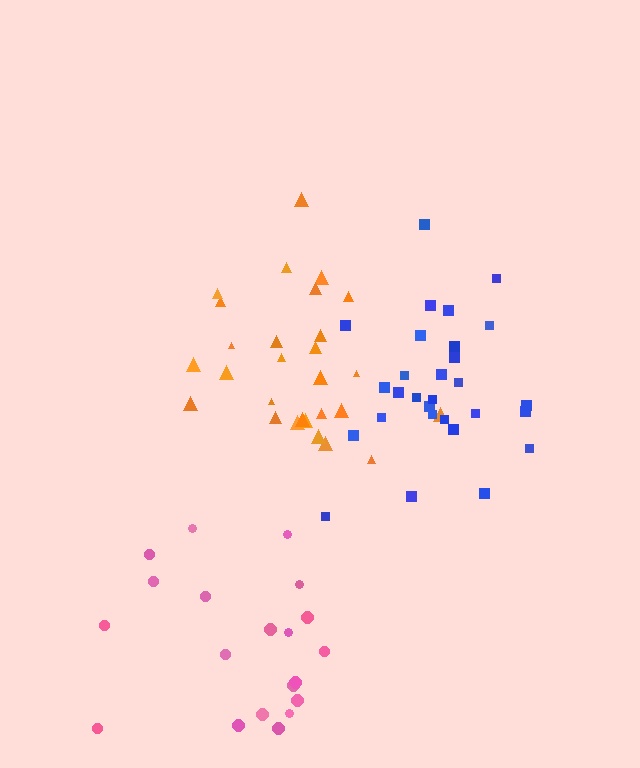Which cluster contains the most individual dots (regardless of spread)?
Blue (29).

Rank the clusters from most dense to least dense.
orange, blue, pink.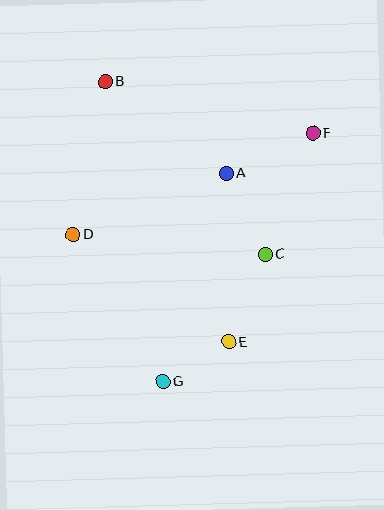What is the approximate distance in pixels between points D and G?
The distance between D and G is approximately 172 pixels.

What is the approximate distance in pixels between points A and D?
The distance between A and D is approximately 165 pixels.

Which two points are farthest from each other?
Points B and G are farthest from each other.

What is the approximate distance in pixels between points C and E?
The distance between C and E is approximately 95 pixels.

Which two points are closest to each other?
Points E and G are closest to each other.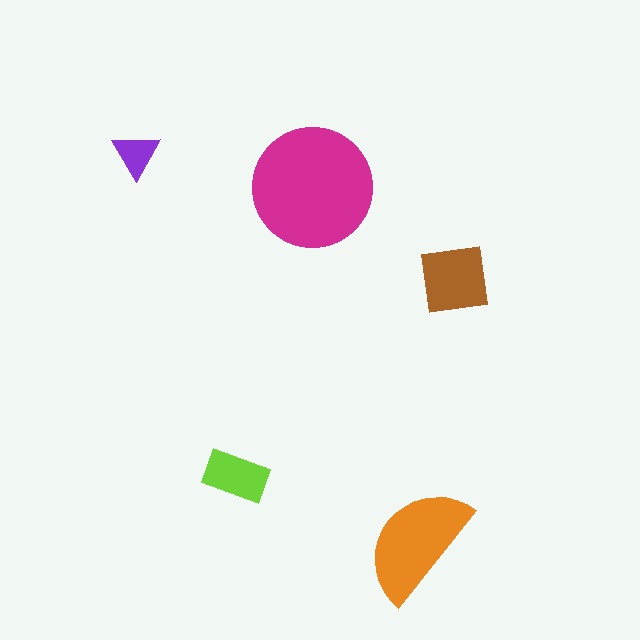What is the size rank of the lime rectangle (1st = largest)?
4th.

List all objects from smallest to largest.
The purple triangle, the lime rectangle, the brown square, the orange semicircle, the magenta circle.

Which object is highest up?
The purple triangle is topmost.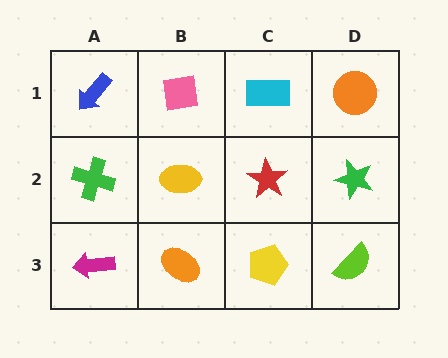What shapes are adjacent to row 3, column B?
A yellow ellipse (row 2, column B), a magenta arrow (row 3, column A), a yellow pentagon (row 3, column C).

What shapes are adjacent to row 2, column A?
A blue arrow (row 1, column A), a magenta arrow (row 3, column A), a yellow ellipse (row 2, column B).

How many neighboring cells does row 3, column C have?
3.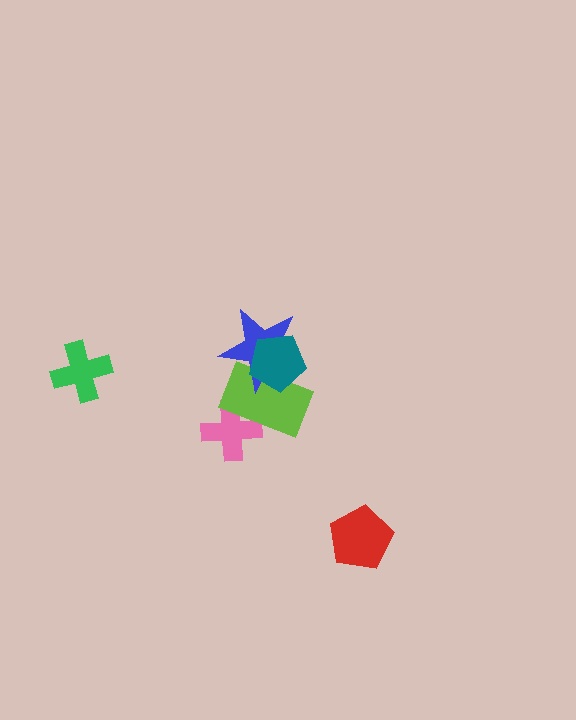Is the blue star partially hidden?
Yes, it is partially covered by another shape.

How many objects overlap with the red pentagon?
0 objects overlap with the red pentagon.